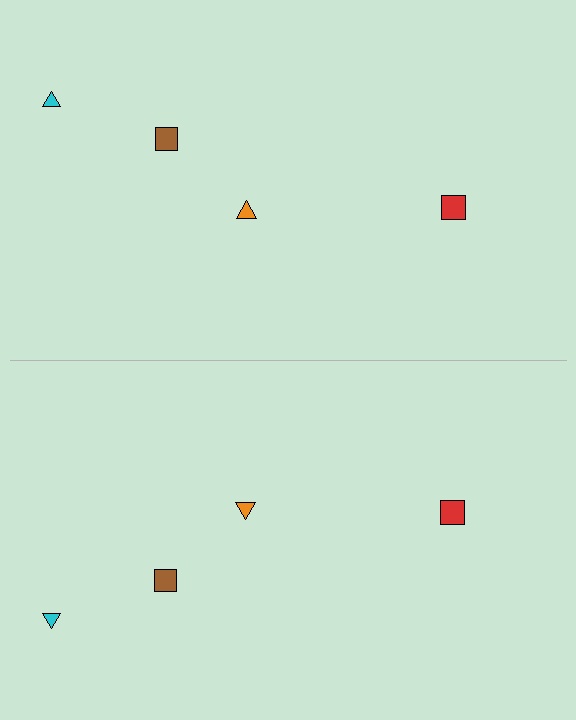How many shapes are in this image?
There are 8 shapes in this image.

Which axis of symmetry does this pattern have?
The pattern has a horizontal axis of symmetry running through the center of the image.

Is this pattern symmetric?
Yes, this pattern has bilateral (reflection) symmetry.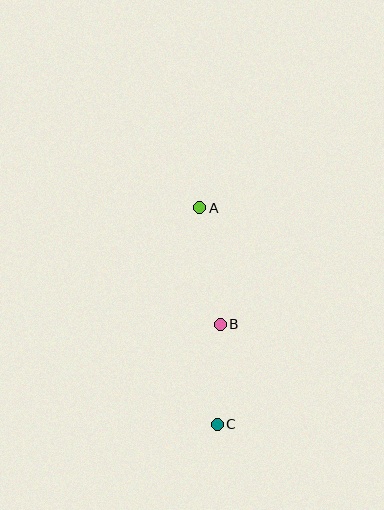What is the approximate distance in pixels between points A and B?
The distance between A and B is approximately 118 pixels.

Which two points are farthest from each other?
Points A and C are farthest from each other.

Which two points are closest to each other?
Points B and C are closest to each other.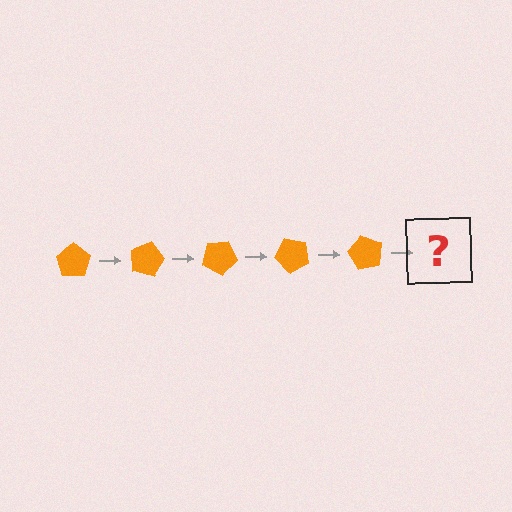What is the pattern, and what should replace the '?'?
The pattern is that the pentagon rotates 15 degrees each step. The '?' should be an orange pentagon rotated 75 degrees.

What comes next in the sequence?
The next element should be an orange pentagon rotated 75 degrees.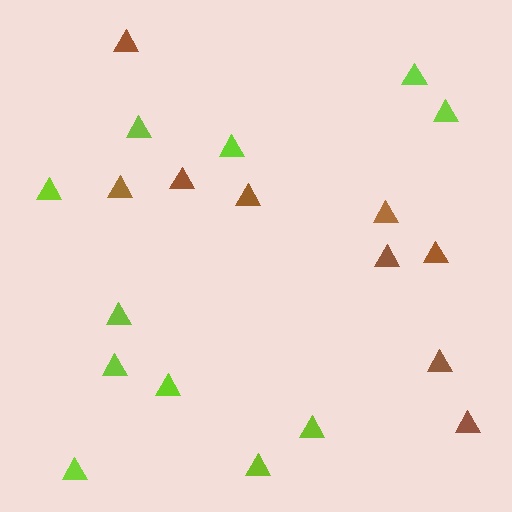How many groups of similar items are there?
There are 2 groups: one group of brown triangles (9) and one group of lime triangles (11).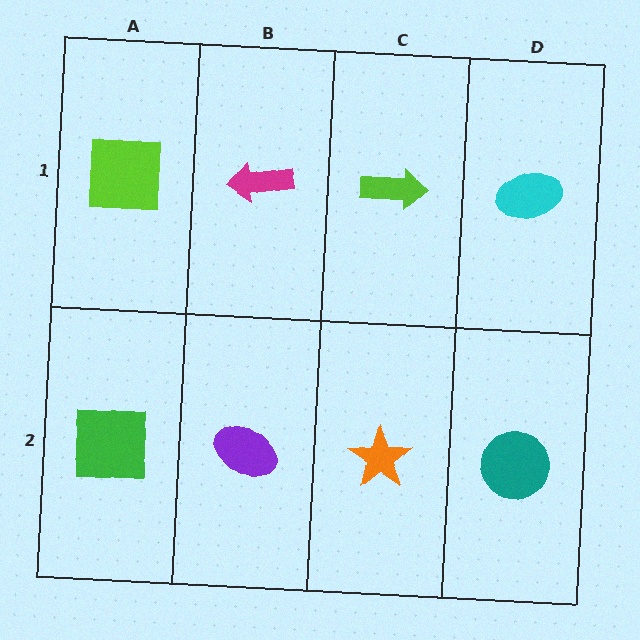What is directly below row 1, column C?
An orange star.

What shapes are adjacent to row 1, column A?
A green square (row 2, column A), a magenta arrow (row 1, column B).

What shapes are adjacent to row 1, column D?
A teal circle (row 2, column D), a lime arrow (row 1, column C).